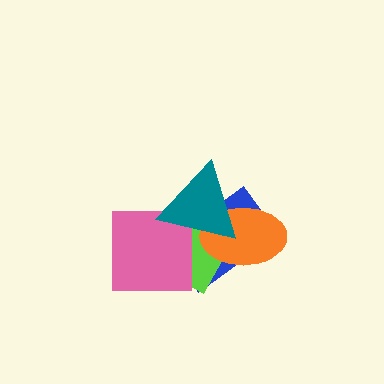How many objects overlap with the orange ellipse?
3 objects overlap with the orange ellipse.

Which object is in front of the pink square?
The teal triangle is in front of the pink square.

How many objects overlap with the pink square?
3 objects overlap with the pink square.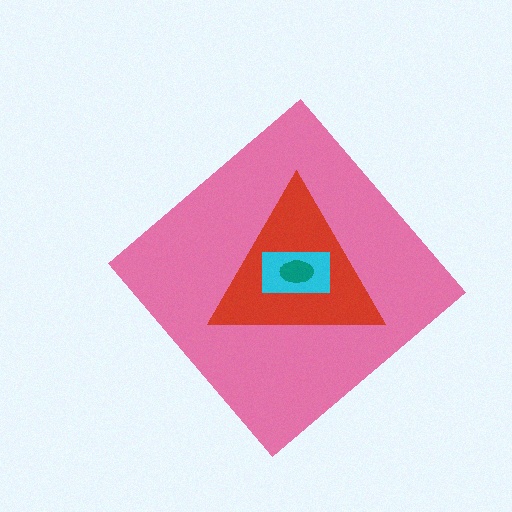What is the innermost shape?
The teal ellipse.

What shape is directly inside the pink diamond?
The red triangle.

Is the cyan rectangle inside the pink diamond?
Yes.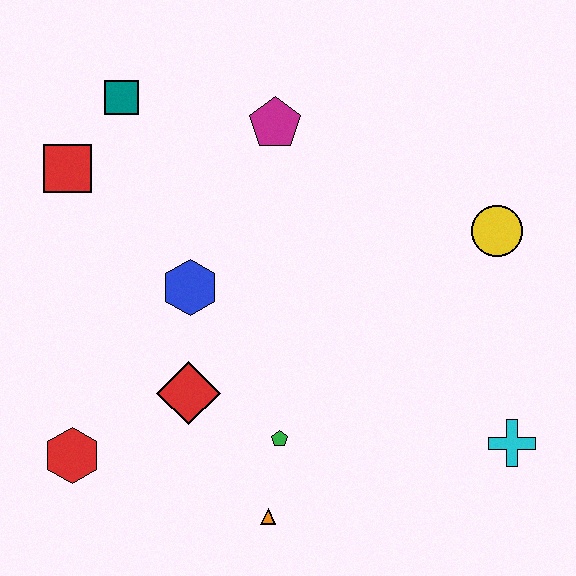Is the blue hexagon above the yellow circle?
No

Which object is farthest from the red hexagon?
The yellow circle is farthest from the red hexagon.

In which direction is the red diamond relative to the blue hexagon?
The red diamond is below the blue hexagon.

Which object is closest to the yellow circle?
The cyan cross is closest to the yellow circle.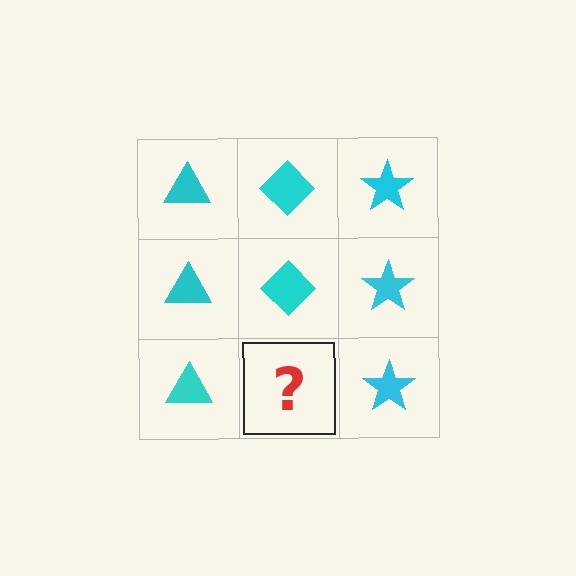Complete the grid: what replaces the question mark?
The question mark should be replaced with a cyan diamond.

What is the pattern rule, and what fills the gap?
The rule is that each column has a consistent shape. The gap should be filled with a cyan diamond.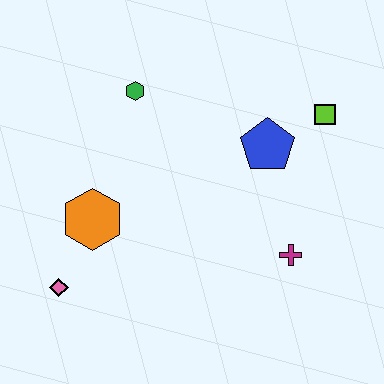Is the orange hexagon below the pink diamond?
No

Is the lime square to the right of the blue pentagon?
Yes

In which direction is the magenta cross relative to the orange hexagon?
The magenta cross is to the right of the orange hexagon.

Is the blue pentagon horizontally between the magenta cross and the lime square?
No